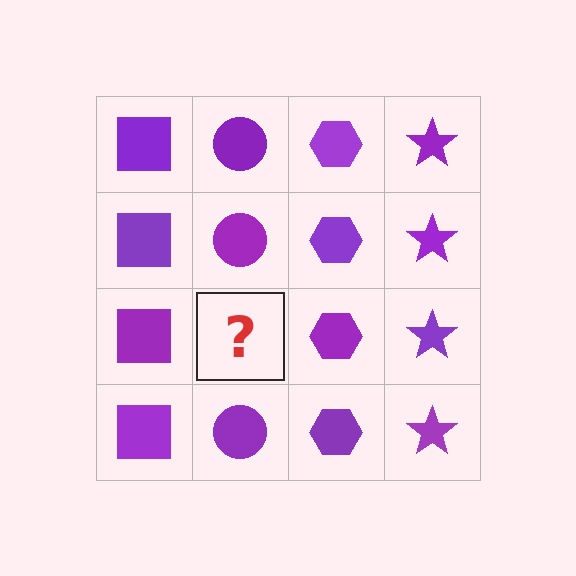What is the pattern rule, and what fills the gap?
The rule is that each column has a consistent shape. The gap should be filled with a purple circle.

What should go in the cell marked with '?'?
The missing cell should contain a purple circle.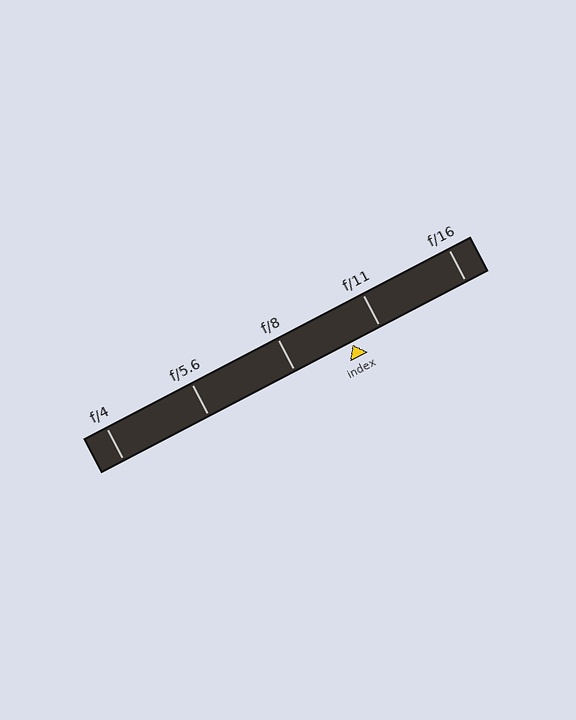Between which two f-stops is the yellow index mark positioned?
The index mark is between f/8 and f/11.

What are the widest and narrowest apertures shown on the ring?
The widest aperture shown is f/4 and the narrowest is f/16.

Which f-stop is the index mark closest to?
The index mark is closest to f/11.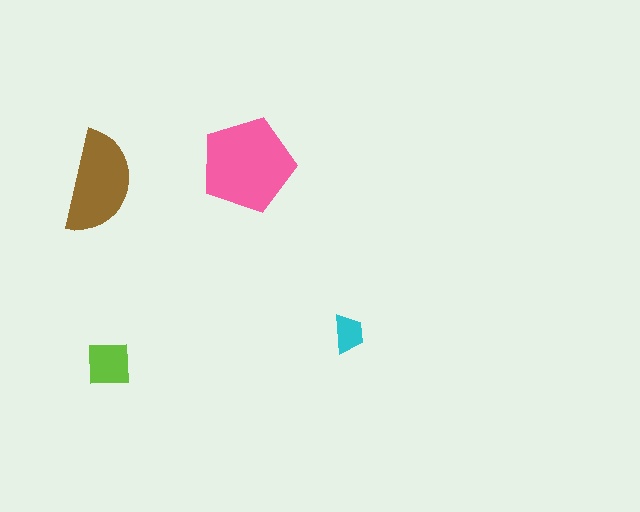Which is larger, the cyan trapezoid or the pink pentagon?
The pink pentagon.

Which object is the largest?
The pink pentagon.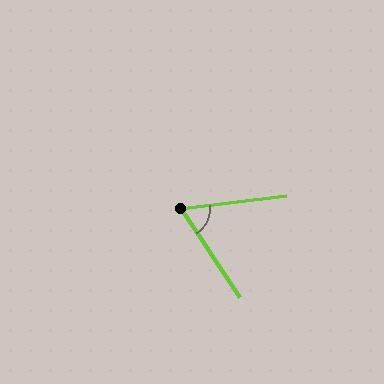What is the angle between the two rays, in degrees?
Approximately 64 degrees.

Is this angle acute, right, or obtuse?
It is acute.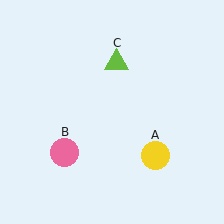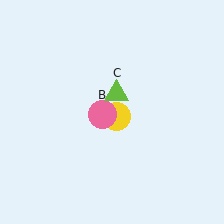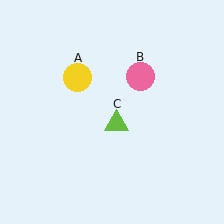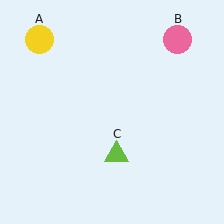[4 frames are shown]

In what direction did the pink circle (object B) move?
The pink circle (object B) moved up and to the right.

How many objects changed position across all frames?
3 objects changed position: yellow circle (object A), pink circle (object B), lime triangle (object C).